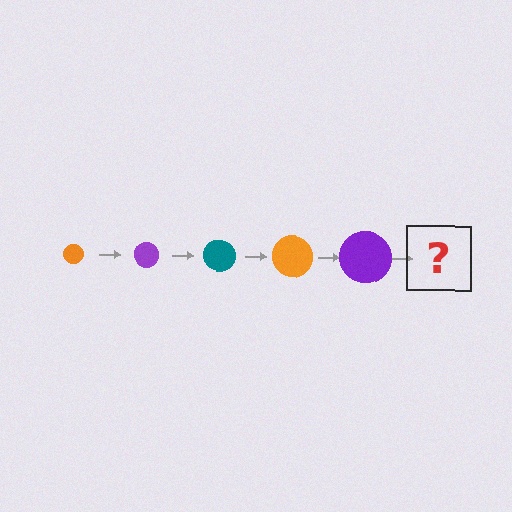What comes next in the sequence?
The next element should be a teal circle, larger than the previous one.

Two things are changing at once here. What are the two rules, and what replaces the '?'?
The two rules are that the circle grows larger each step and the color cycles through orange, purple, and teal. The '?' should be a teal circle, larger than the previous one.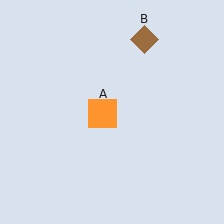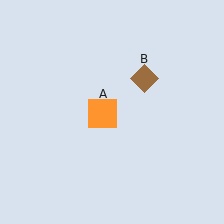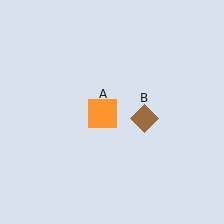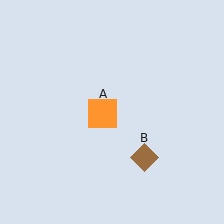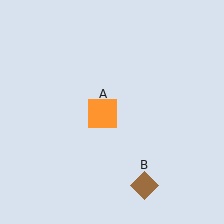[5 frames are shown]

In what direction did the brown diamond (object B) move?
The brown diamond (object B) moved down.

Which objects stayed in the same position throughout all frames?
Orange square (object A) remained stationary.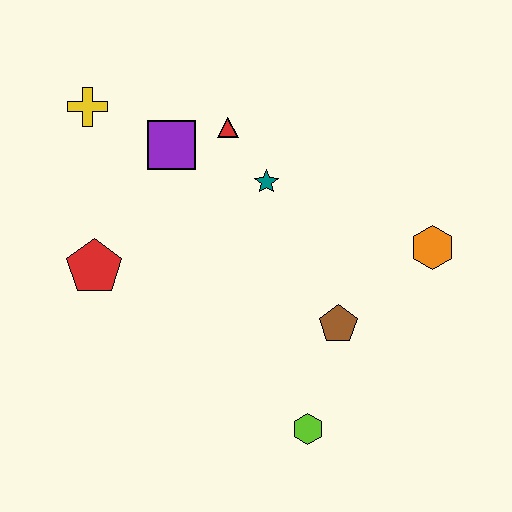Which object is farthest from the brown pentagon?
The yellow cross is farthest from the brown pentagon.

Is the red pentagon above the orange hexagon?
No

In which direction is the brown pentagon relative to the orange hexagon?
The brown pentagon is to the left of the orange hexagon.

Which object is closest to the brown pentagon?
The lime hexagon is closest to the brown pentagon.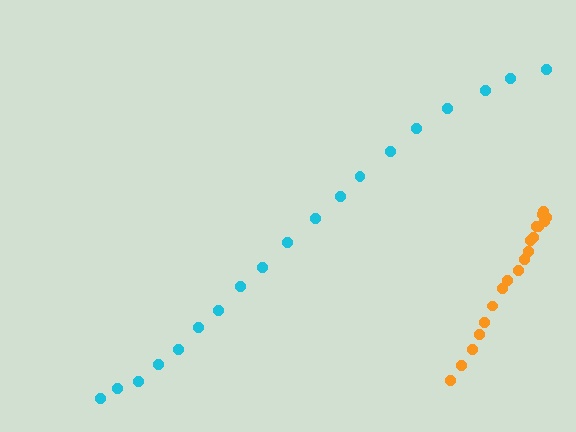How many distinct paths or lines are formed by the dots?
There are 2 distinct paths.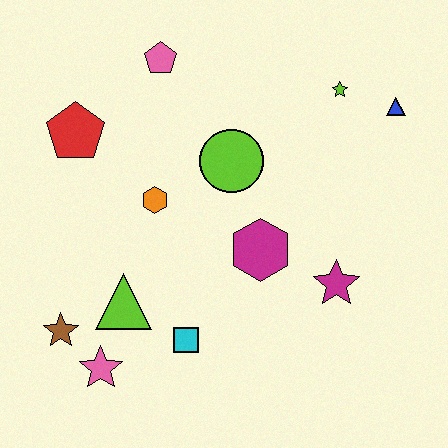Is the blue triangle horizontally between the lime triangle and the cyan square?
No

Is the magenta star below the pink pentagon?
Yes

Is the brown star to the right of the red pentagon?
No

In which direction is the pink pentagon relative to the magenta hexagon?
The pink pentagon is above the magenta hexagon.